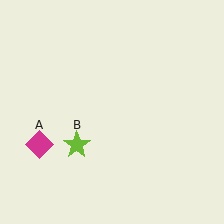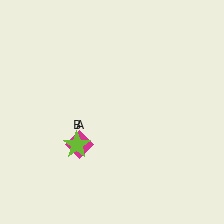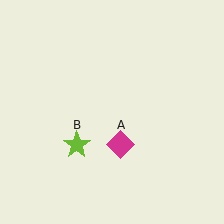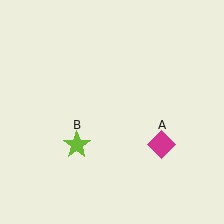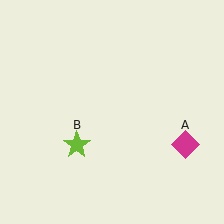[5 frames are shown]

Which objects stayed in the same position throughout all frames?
Lime star (object B) remained stationary.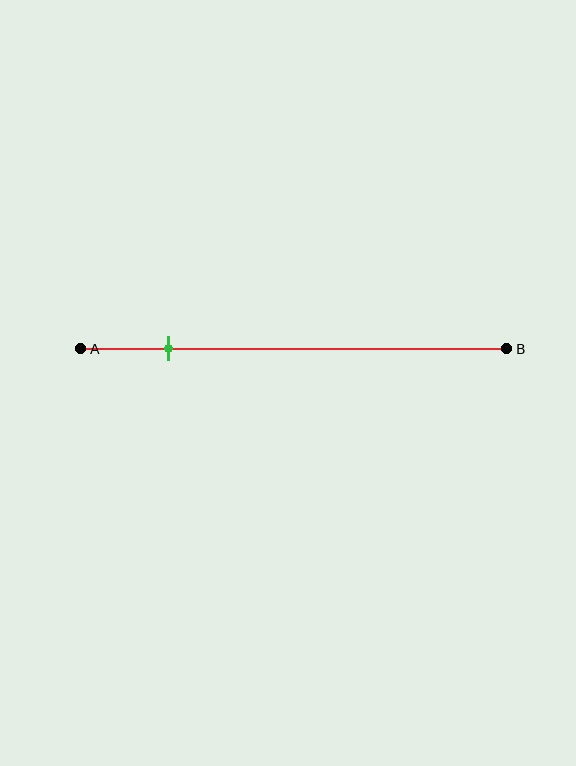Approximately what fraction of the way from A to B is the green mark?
The green mark is approximately 20% of the way from A to B.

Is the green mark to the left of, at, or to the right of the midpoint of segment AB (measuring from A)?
The green mark is to the left of the midpoint of segment AB.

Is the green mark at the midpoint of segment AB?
No, the mark is at about 20% from A, not at the 50% midpoint.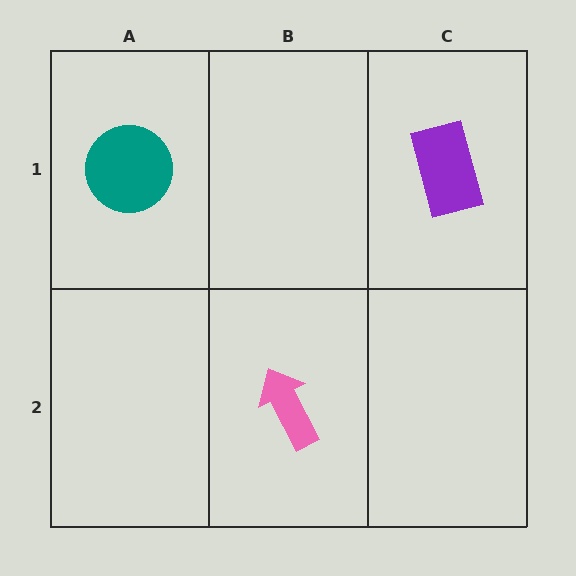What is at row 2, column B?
A pink arrow.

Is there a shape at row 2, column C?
No, that cell is empty.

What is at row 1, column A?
A teal circle.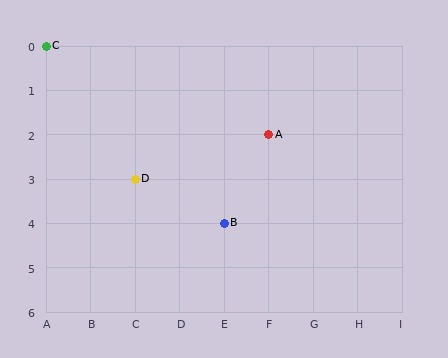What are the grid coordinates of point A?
Point A is at grid coordinates (F, 2).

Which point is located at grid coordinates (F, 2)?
Point A is at (F, 2).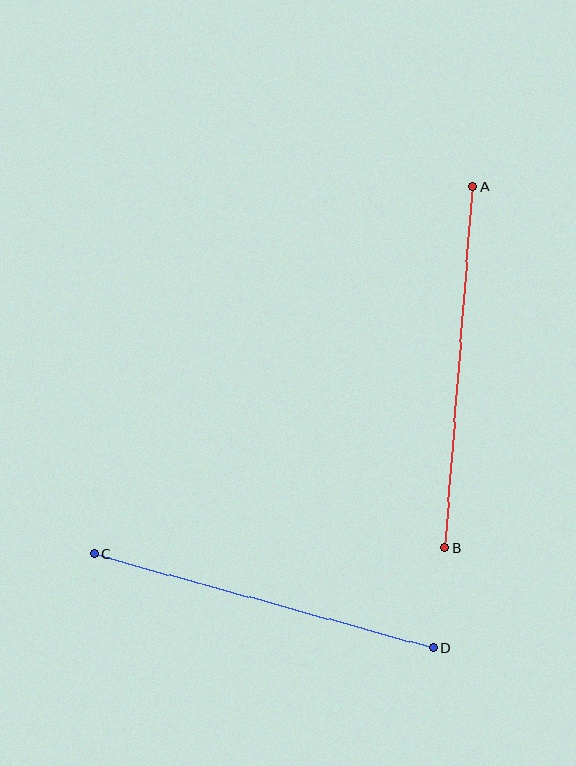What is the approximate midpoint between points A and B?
The midpoint is at approximately (459, 367) pixels.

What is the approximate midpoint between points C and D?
The midpoint is at approximately (264, 601) pixels.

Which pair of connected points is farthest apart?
Points A and B are farthest apart.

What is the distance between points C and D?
The distance is approximately 352 pixels.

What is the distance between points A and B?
The distance is approximately 362 pixels.